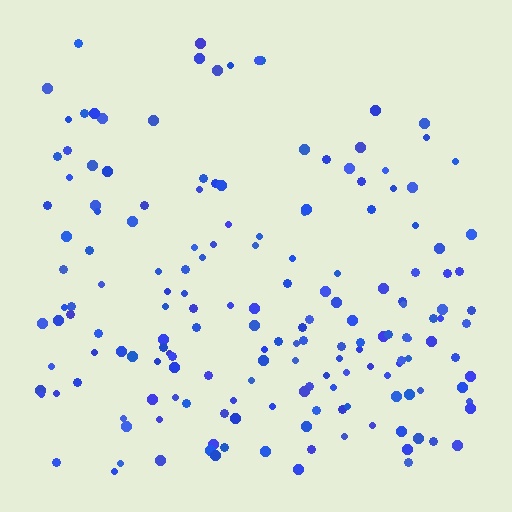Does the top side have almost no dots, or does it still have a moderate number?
Still a moderate number, just noticeably fewer than the bottom.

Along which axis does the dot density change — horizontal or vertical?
Vertical.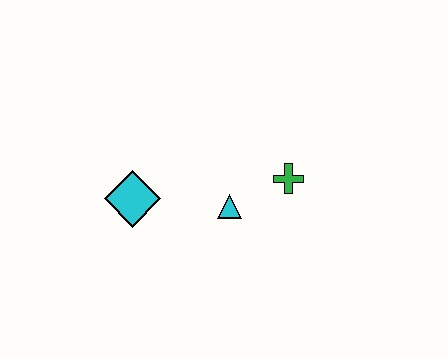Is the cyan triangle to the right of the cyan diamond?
Yes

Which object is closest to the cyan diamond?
The cyan triangle is closest to the cyan diamond.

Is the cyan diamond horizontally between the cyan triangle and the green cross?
No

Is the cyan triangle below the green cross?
Yes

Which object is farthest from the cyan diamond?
The green cross is farthest from the cyan diamond.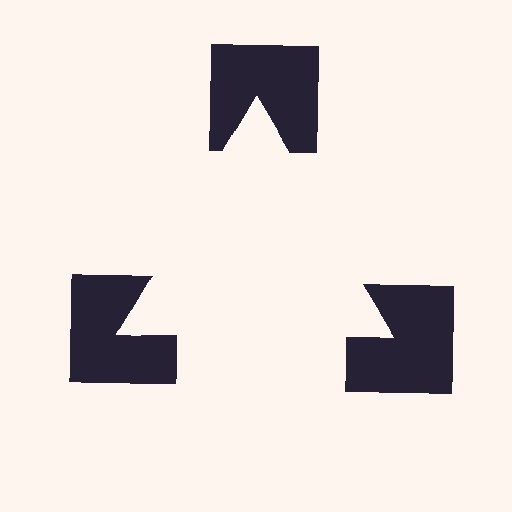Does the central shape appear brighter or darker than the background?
It typically appears slightly brighter than the background, even though no actual brightness change is drawn.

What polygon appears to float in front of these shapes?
An illusory triangle — its edges are inferred from the aligned wedge cuts in the notched squares, not physically drawn.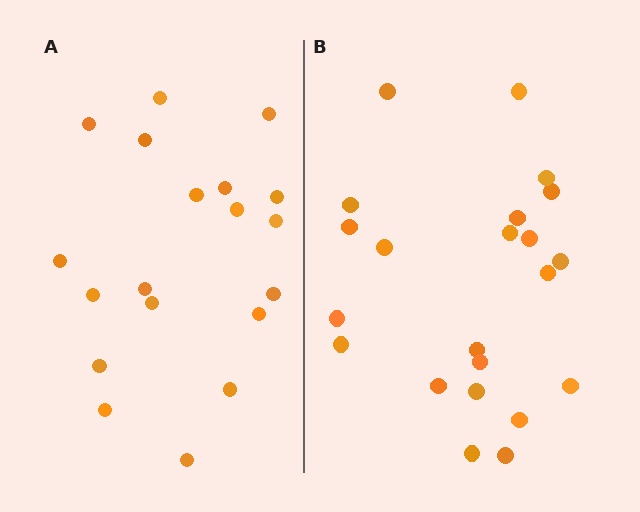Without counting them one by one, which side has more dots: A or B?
Region B (the right region) has more dots.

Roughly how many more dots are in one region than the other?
Region B has just a few more — roughly 2 or 3 more dots than region A.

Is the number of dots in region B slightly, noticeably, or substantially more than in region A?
Region B has only slightly more — the two regions are fairly close. The ratio is roughly 1.2 to 1.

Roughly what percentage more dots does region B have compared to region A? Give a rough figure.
About 15% more.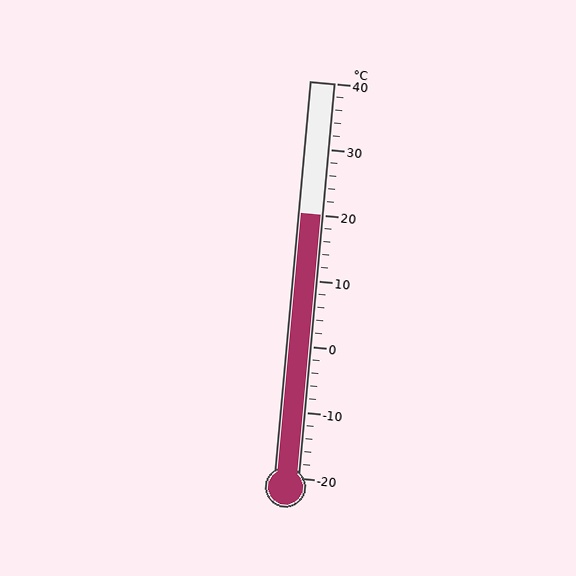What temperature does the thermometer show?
The thermometer shows approximately 20°C.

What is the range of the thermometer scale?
The thermometer scale ranges from -20°C to 40°C.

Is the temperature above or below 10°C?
The temperature is above 10°C.